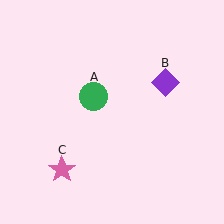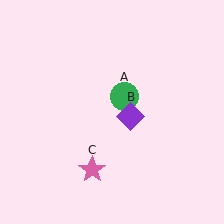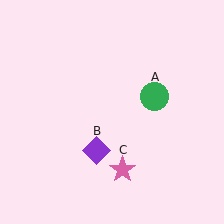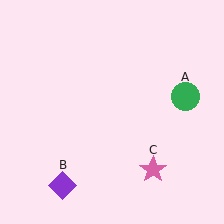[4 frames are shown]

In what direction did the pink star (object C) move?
The pink star (object C) moved right.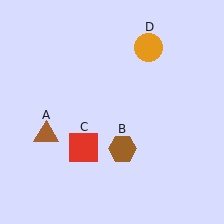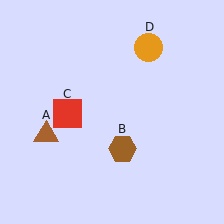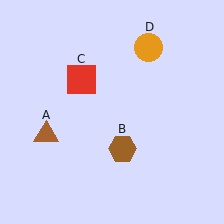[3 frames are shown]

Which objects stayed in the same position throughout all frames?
Brown triangle (object A) and brown hexagon (object B) and orange circle (object D) remained stationary.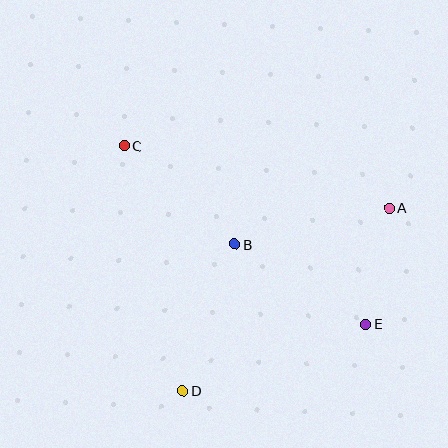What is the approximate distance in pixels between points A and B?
The distance between A and B is approximately 158 pixels.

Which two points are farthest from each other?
Points C and E are farthest from each other.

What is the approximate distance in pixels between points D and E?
The distance between D and E is approximately 195 pixels.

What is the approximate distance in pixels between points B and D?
The distance between B and D is approximately 156 pixels.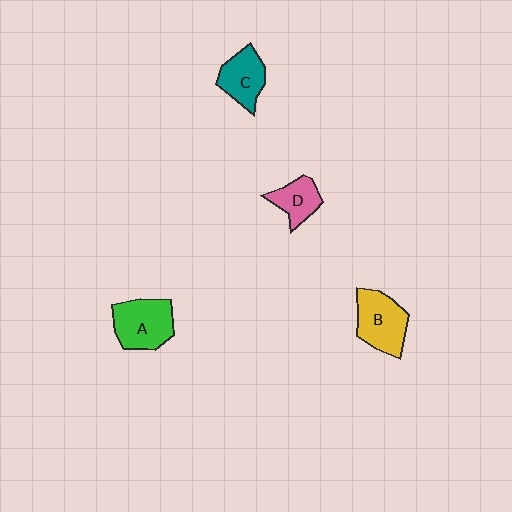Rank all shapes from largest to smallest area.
From largest to smallest: A (green), B (yellow), C (teal), D (pink).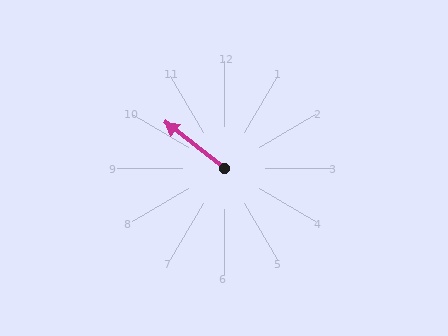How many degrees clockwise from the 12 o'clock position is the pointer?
Approximately 308 degrees.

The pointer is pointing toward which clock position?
Roughly 10 o'clock.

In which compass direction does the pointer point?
Northwest.